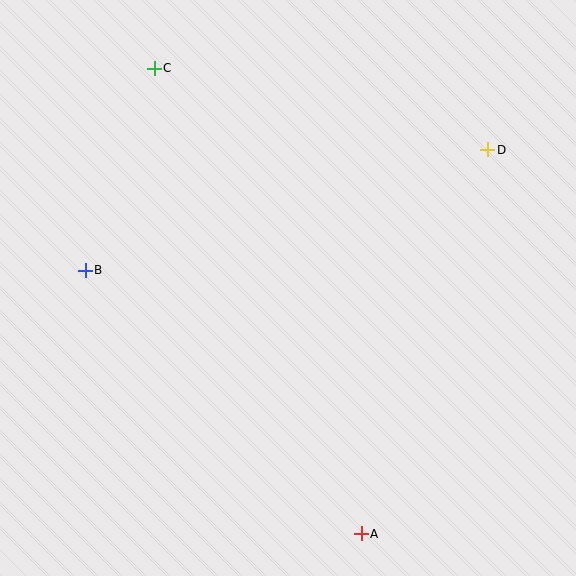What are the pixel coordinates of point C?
Point C is at (154, 69).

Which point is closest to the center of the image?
Point B at (85, 270) is closest to the center.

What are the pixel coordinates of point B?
Point B is at (85, 270).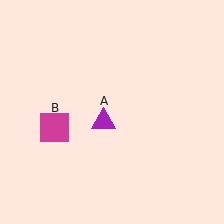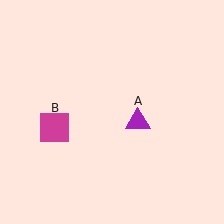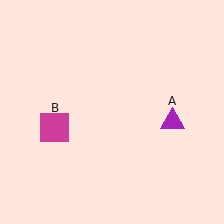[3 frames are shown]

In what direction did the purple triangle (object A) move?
The purple triangle (object A) moved right.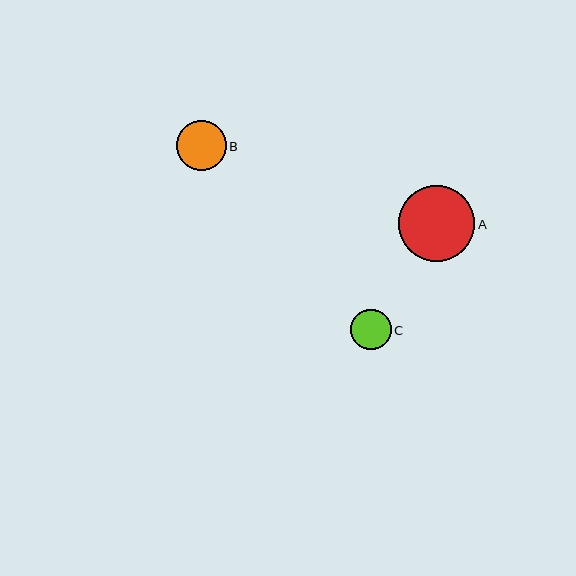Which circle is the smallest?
Circle C is the smallest with a size of approximately 40 pixels.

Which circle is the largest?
Circle A is the largest with a size of approximately 76 pixels.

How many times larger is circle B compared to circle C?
Circle B is approximately 1.2 times the size of circle C.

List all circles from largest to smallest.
From largest to smallest: A, B, C.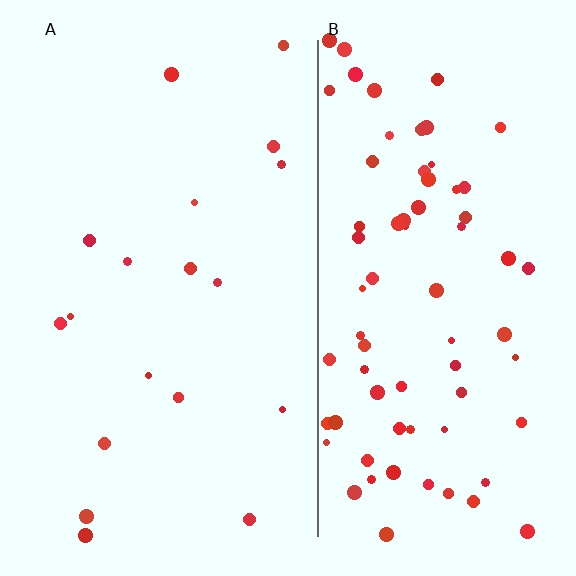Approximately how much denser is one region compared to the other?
Approximately 4.0× — region B over region A.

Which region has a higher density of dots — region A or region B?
B (the right).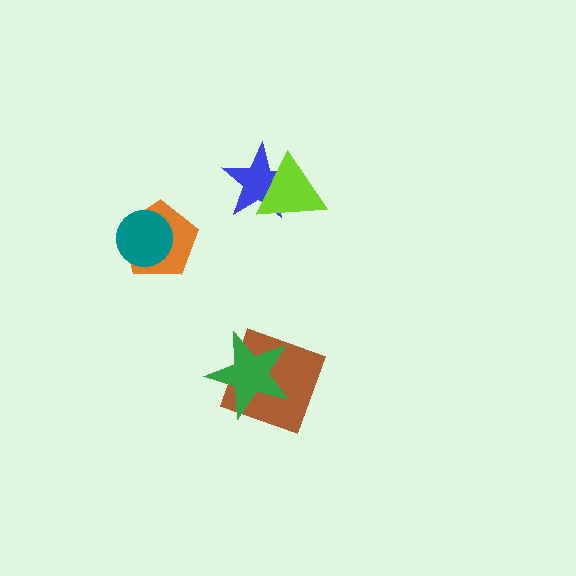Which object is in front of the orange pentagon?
The teal circle is in front of the orange pentagon.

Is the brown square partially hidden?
Yes, it is partially covered by another shape.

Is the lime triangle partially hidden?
No, no other shape covers it.